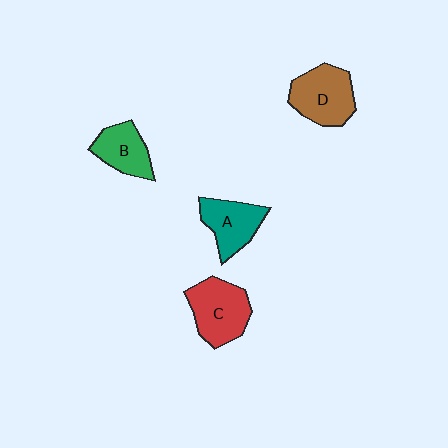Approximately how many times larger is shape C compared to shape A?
Approximately 1.3 times.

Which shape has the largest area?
Shape C (red).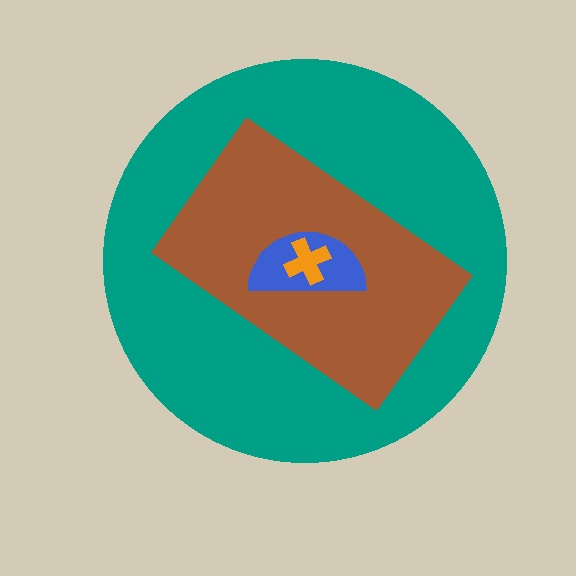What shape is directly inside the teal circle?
The brown rectangle.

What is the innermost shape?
The orange cross.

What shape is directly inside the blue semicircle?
The orange cross.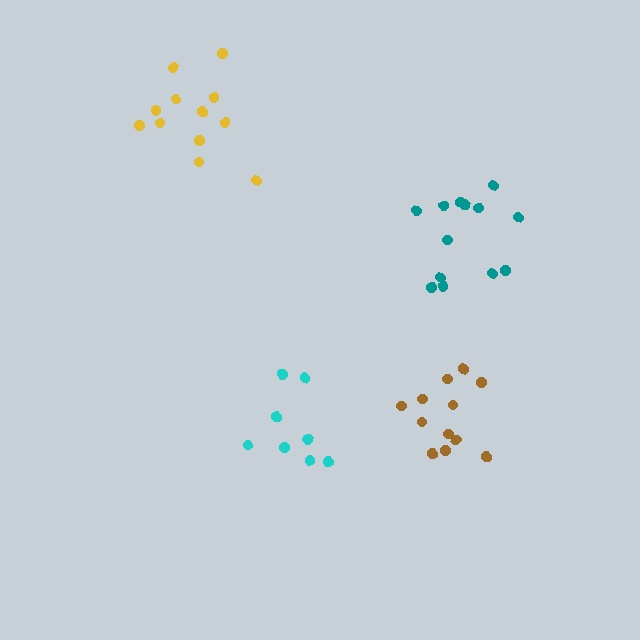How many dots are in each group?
Group 1: 13 dots, Group 2: 8 dots, Group 3: 13 dots, Group 4: 12 dots (46 total).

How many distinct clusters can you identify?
There are 4 distinct clusters.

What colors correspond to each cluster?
The clusters are colored: yellow, cyan, teal, brown.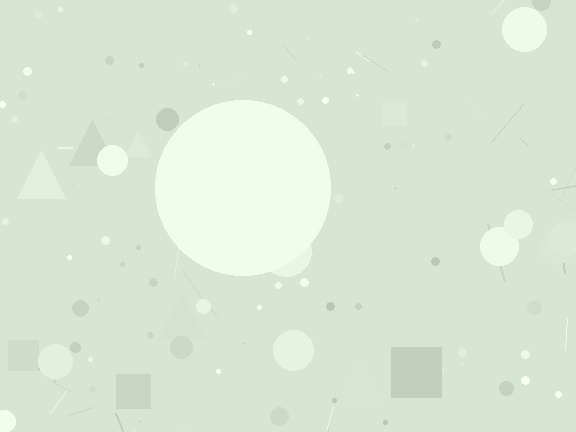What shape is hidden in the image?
A circle is hidden in the image.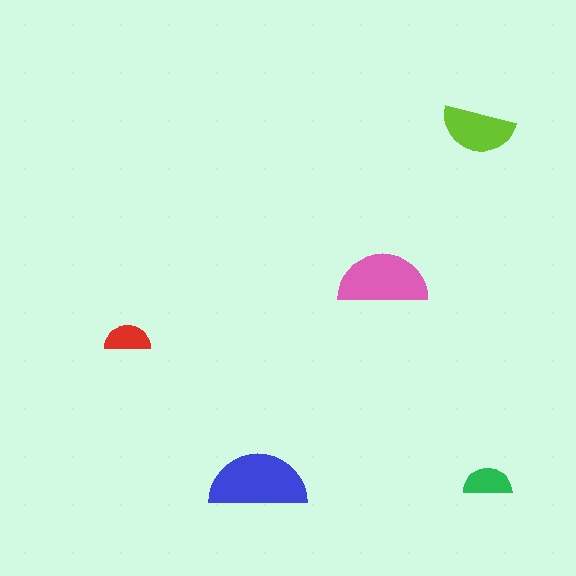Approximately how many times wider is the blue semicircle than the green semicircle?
About 2 times wider.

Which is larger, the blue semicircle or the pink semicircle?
The blue one.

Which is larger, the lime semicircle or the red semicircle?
The lime one.